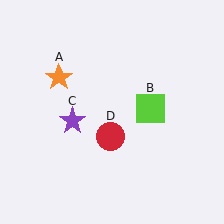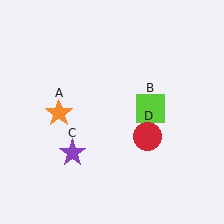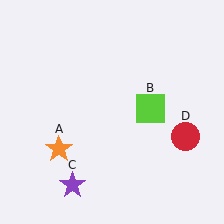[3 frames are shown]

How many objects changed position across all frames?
3 objects changed position: orange star (object A), purple star (object C), red circle (object D).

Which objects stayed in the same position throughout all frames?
Lime square (object B) remained stationary.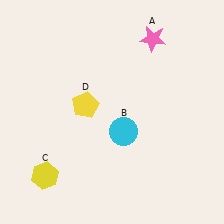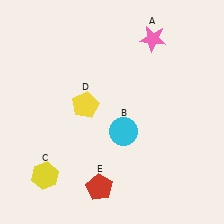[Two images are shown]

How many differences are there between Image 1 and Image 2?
There is 1 difference between the two images.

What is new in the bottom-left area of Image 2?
A red pentagon (E) was added in the bottom-left area of Image 2.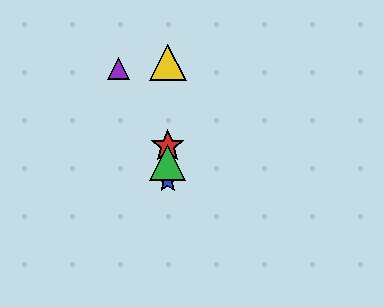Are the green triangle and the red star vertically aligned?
Yes, both are at x≈168.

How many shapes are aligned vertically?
4 shapes (the red star, the blue star, the green triangle, the yellow triangle) are aligned vertically.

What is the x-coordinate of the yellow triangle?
The yellow triangle is at x≈168.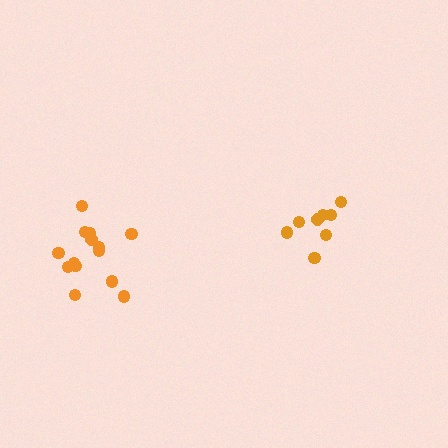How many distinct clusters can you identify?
There are 2 distinct clusters.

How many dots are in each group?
Group 1: 8 dots, Group 2: 14 dots (22 total).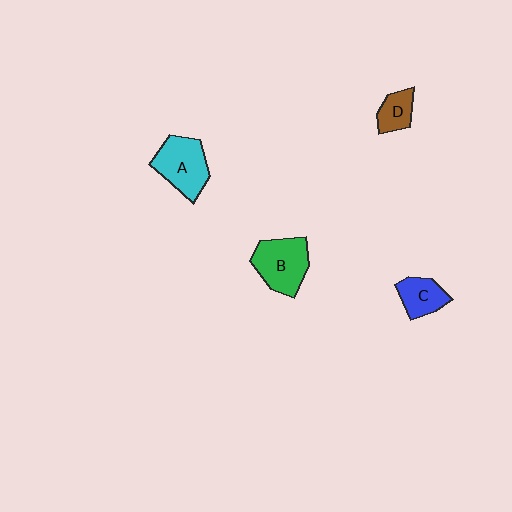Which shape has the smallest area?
Shape D (brown).